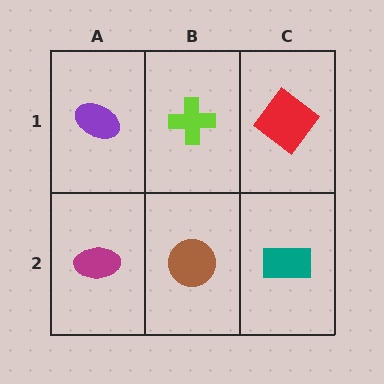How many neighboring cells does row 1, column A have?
2.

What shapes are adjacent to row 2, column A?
A purple ellipse (row 1, column A), a brown circle (row 2, column B).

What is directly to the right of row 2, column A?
A brown circle.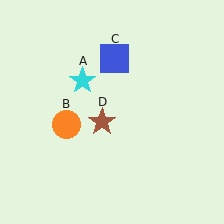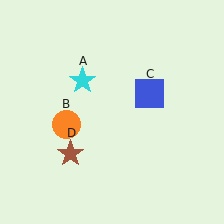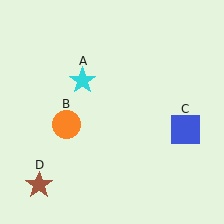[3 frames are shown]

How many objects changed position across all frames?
2 objects changed position: blue square (object C), brown star (object D).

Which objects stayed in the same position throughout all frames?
Cyan star (object A) and orange circle (object B) remained stationary.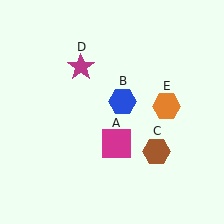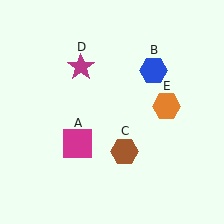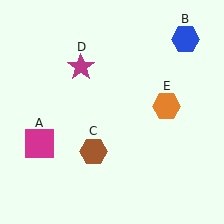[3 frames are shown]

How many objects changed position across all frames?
3 objects changed position: magenta square (object A), blue hexagon (object B), brown hexagon (object C).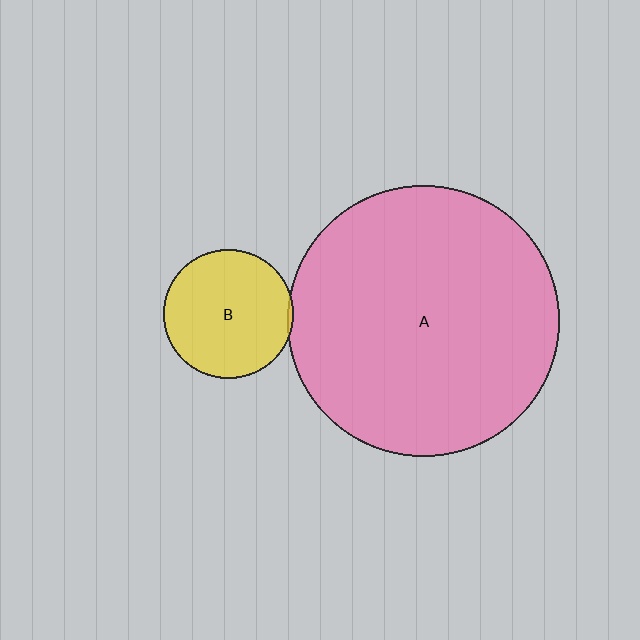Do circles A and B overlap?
Yes.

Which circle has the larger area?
Circle A (pink).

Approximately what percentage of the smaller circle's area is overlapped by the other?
Approximately 5%.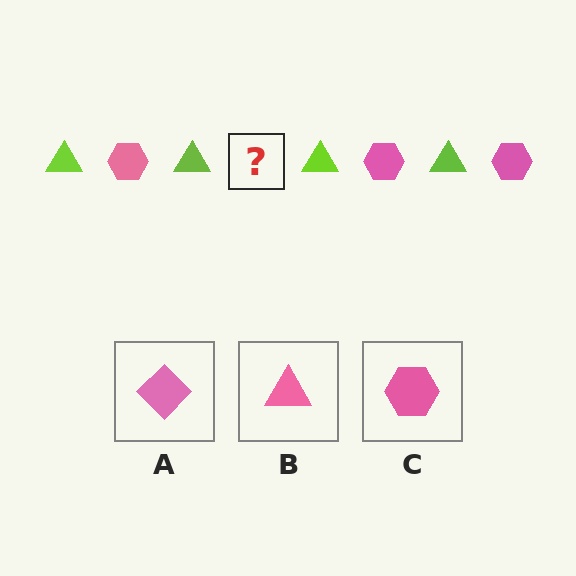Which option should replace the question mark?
Option C.